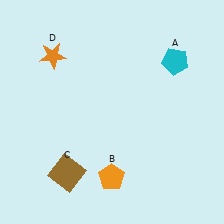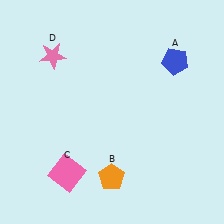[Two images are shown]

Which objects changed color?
A changed from cyan to blue. C changed from brown to pink. D changed from orange to pink.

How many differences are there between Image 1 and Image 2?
There are 3 differences between the two images.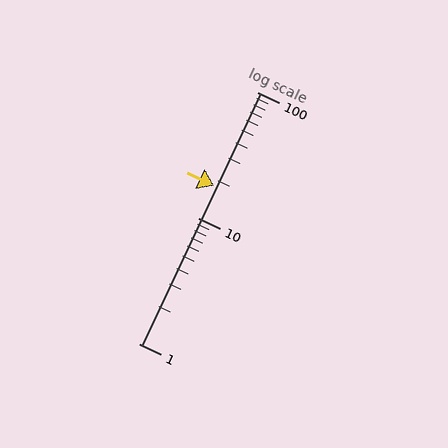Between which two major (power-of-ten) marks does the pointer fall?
The pointer is between 10 and 100.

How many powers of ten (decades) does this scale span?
The scale spans 2 decades, from 1 to 100.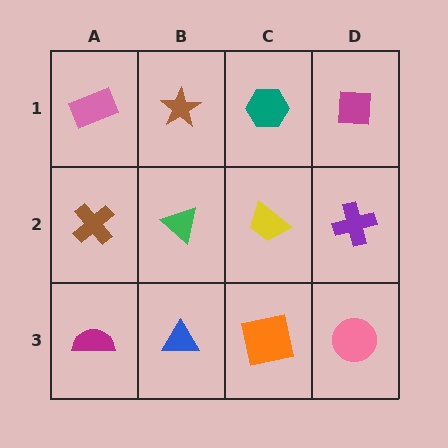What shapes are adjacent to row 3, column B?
A green triangle (row 2, column B), a magenta semicircle (row 3, column A), an orange square (row 3, column C).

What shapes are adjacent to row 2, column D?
A magenta square (row 1, column D), a pink circle (row 3, column D), a yellow trapezoid (row 2, column C).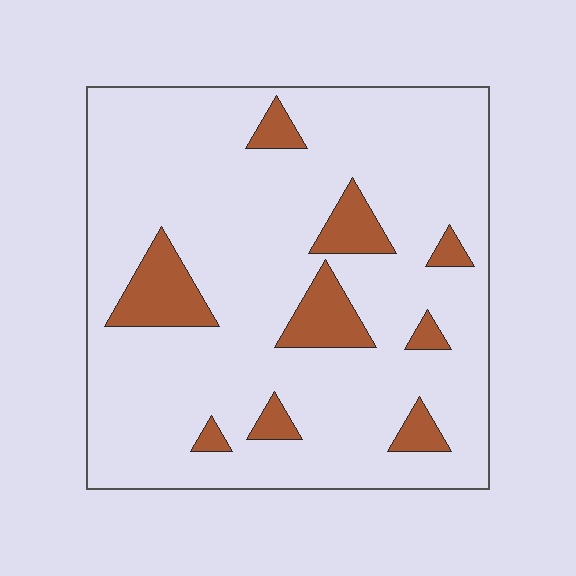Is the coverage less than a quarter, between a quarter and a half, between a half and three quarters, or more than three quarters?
Less than a quarter.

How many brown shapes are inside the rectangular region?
9.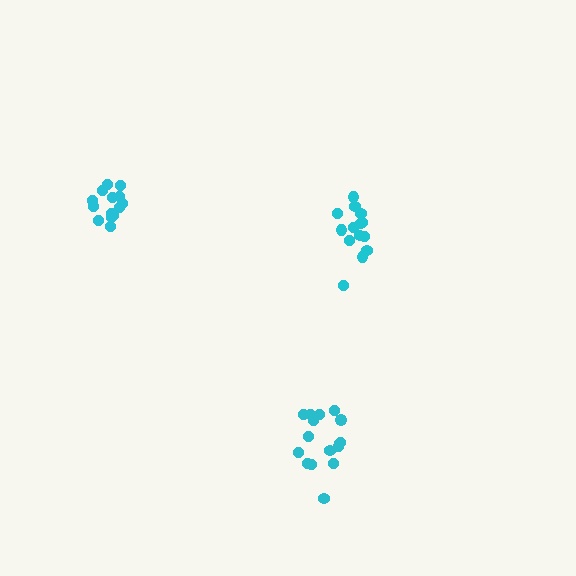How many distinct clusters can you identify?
There are 3 distinct clusters.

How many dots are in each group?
Group 1: 14 dots, Group 2: 16 dots, Group 3: 14 dots (44 total).